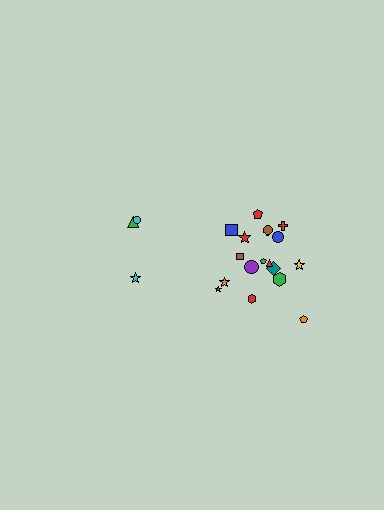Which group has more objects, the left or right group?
The right group.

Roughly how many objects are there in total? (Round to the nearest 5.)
Roughly 20 objects in total.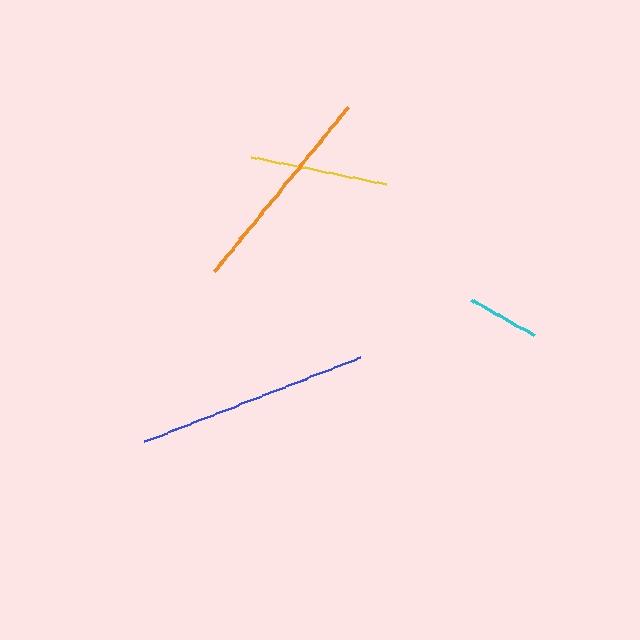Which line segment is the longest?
The blue line is the longest at approximately 232 pixels.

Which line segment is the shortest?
The cyan line is the shortest at approximately 72 pixels.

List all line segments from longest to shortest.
From longest to shortest: blue, orange, yellow, cyan.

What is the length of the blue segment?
The blue segment is approximately 232 pixels long.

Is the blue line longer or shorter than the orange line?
The blue line is longer than the orange line.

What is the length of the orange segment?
The orange segment is approximately 212 pixels long.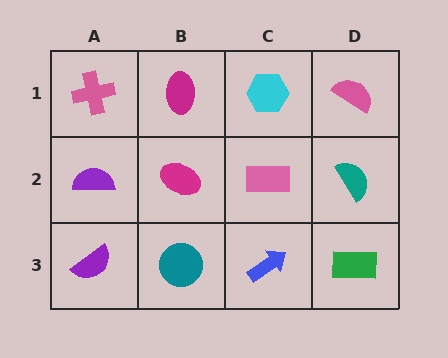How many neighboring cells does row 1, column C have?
3.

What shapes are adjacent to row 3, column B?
A magenta ellipse (row 2, column B), a purple semicircle (row 3, column A), a blue arrow (row 3, column C).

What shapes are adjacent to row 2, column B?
A magenta ellipse (row 1, column B), a teal circle (row 3, column B), a purple semicircle (row 2, column A), a pink rectangle (row 2, column C).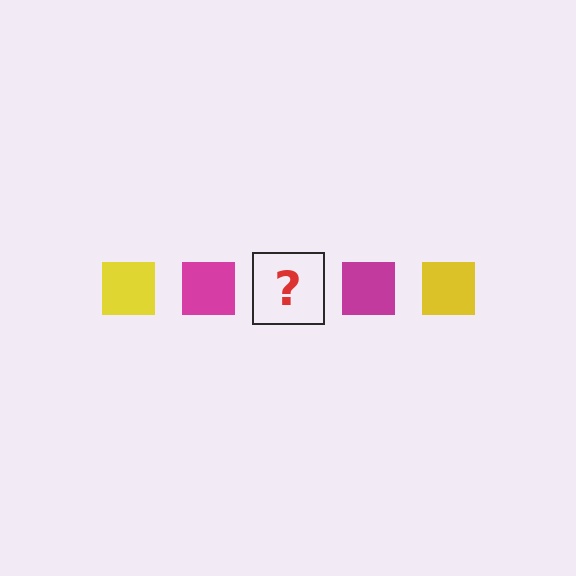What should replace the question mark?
The question mark should be replaced with a yellow square.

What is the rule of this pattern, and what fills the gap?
The rule is that the pattern cycles through yellow, magenta squares. The gap should be filled with a yellow square.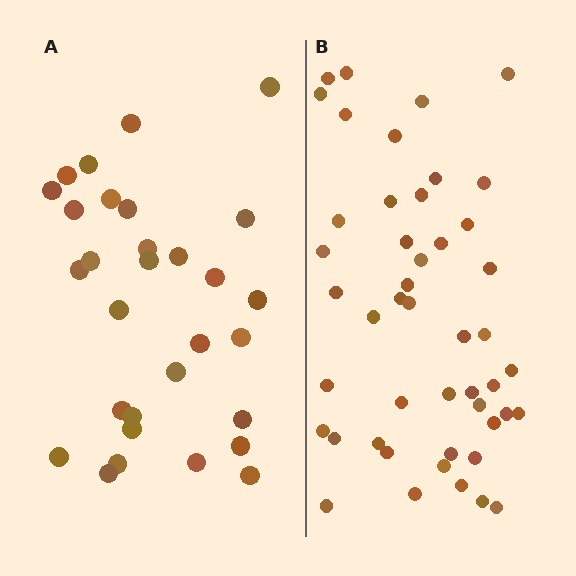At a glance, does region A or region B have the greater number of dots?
Region B (the right region) has more dots.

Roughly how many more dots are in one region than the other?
Region B has approximately 15 more dots than region A.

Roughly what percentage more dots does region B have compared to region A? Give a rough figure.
About 55% more.